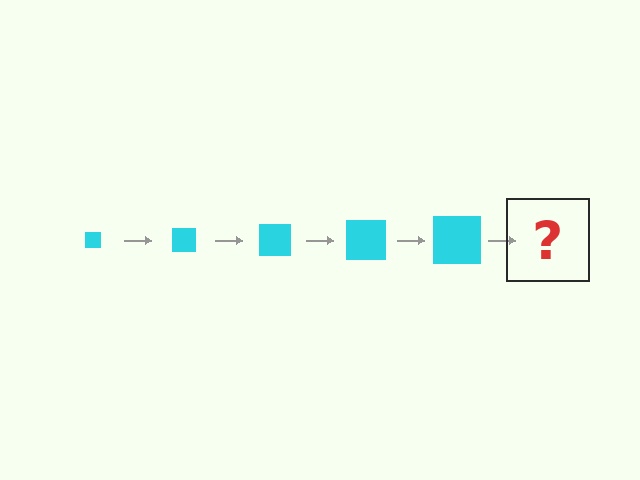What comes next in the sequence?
The next element should be a cyan square, larger than the previous one.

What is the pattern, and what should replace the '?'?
The pattern is that the square gets progressively larger each step. The '?' should be a cyan square, larger than the previous one.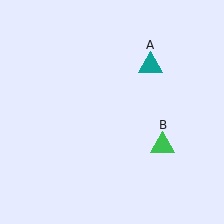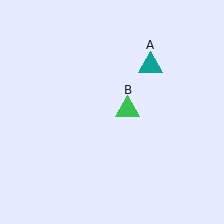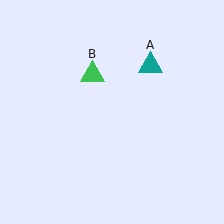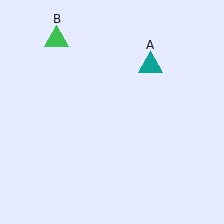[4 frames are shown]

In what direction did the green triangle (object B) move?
The green triangle (object B) moved up and to the left.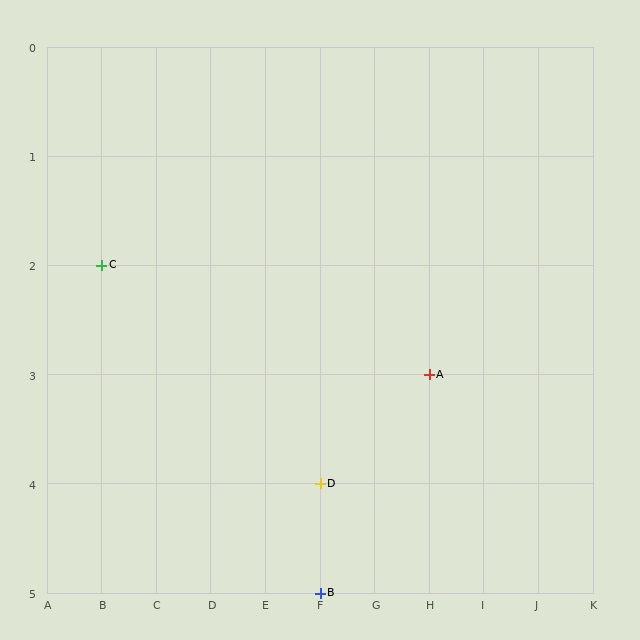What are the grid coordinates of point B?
Point B is at grid coordinates (F, 5).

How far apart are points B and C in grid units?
Points B and C are 4 columns and 3 rows apart (about 5.0 grid units diagonally).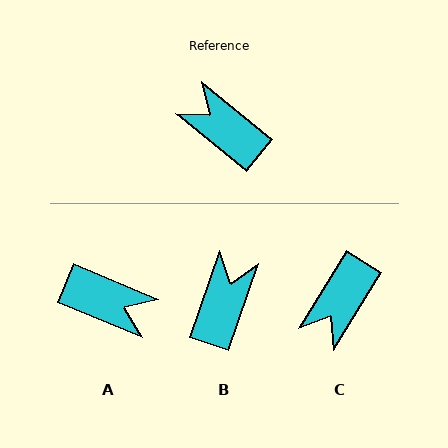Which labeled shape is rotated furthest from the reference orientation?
A, about 163 degrees away.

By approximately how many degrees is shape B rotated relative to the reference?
Approximately 69 degrees clockwise.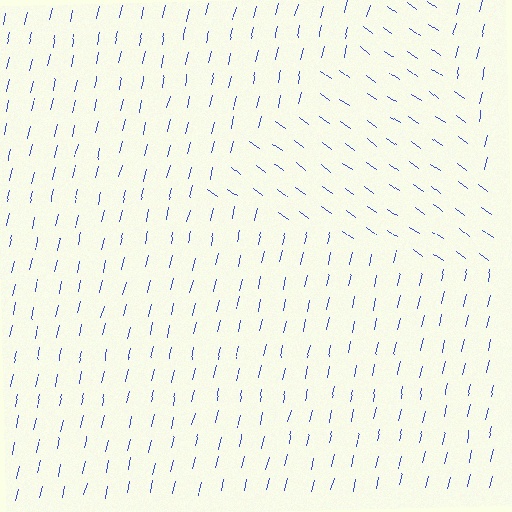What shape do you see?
I see a triangle.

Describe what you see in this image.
The image is filled with small blue line segments. A triangle region in the image has lines oriented differently from the surrounding lines, creating a visible texture boundary.